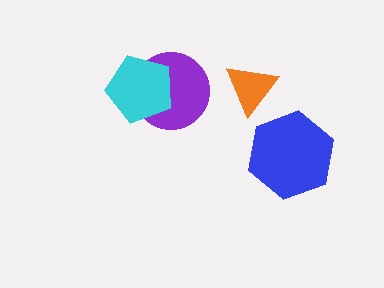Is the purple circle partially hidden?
Yes, it is partially covered by another shape.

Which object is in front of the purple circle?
The cyan pentagon is in front of the purple circle.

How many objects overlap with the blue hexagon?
0 objects overlap with the blue hexagon.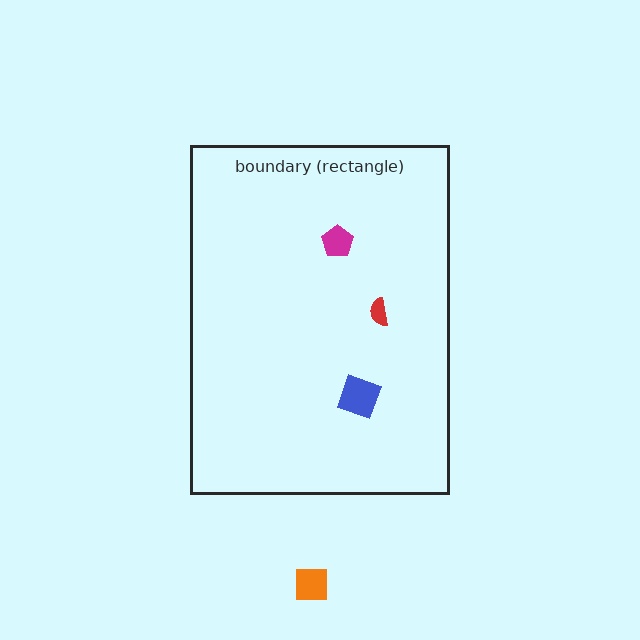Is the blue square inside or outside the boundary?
Inside.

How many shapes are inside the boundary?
3 inside, 1 outside.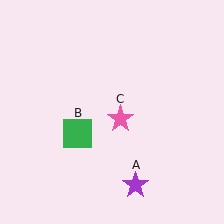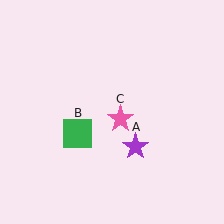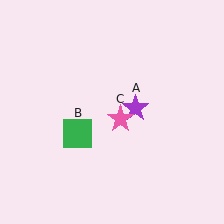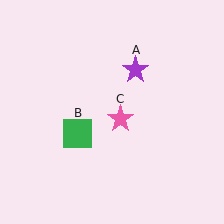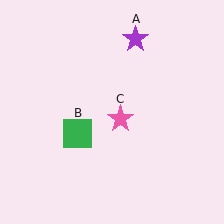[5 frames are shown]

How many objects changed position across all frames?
1 object changed position: purple star (object A).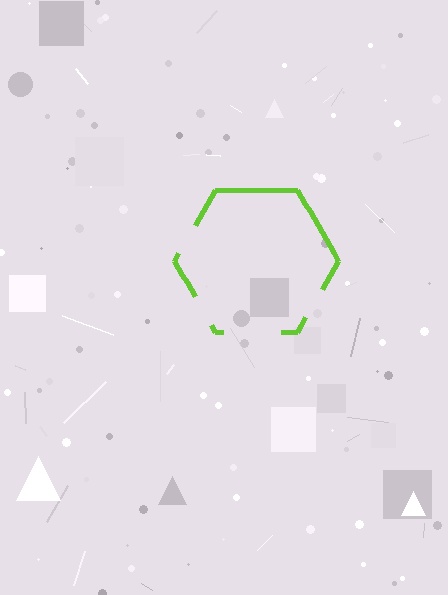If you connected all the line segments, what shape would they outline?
They would outline a hexagon.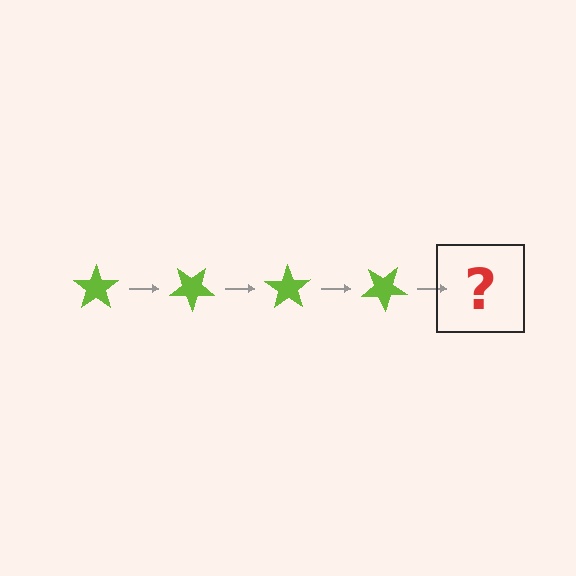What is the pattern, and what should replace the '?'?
The pattern is that the star rotates 35 degrees each step. The '?' should be a lime star rotated 140 degrees.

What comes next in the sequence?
The next element should be a lime star rotated 140 degrees.